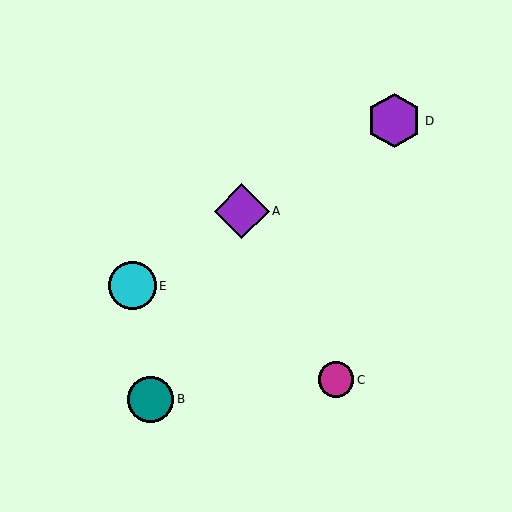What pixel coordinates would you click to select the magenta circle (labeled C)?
Click at (336, 380) to select the magenta circle C.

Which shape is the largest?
The purple diamond (labeled A) is the largest.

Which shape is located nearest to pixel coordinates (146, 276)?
The cyan circle (labeled E) at (133, 286) is nearest to that location.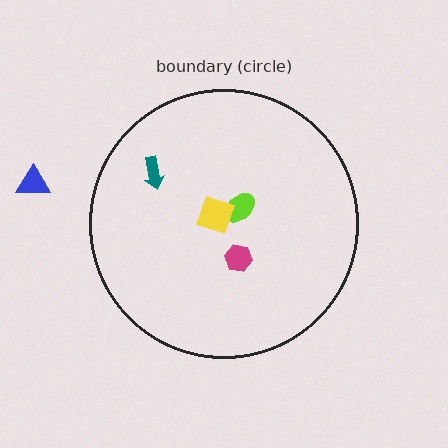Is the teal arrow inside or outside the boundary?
Inside.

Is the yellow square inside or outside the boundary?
Inside.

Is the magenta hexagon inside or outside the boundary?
Inside.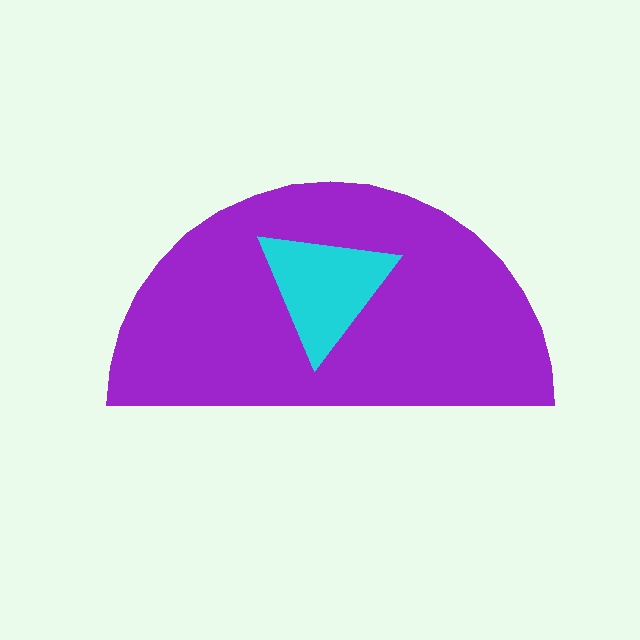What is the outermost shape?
The purple semicircle.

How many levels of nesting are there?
2.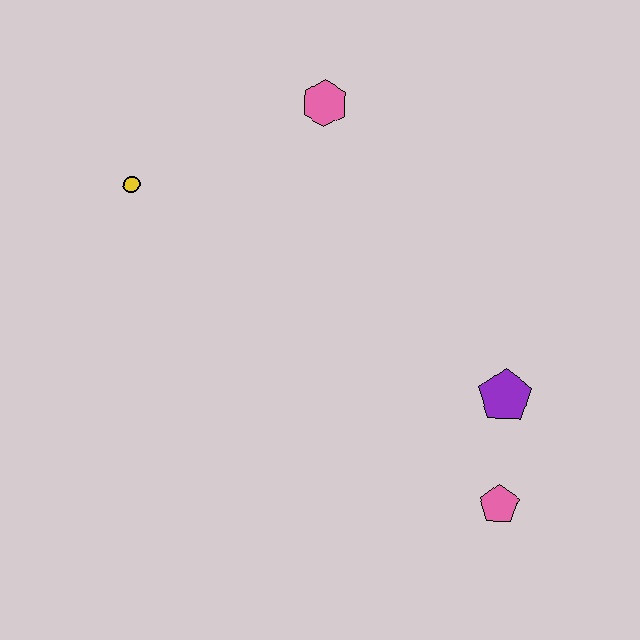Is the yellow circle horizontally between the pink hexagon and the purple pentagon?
No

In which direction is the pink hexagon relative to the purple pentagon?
The pink hexagon is above the purple pentagon.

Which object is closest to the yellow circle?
The pink hexagon is closest to the yellow circle.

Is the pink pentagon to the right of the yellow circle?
Yes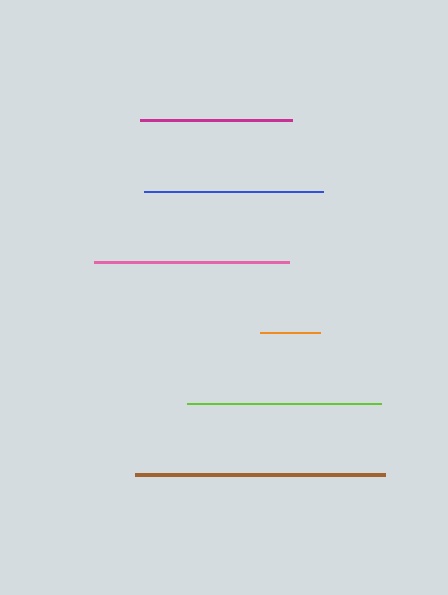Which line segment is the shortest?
The orange line is the shortest at approximately 61 pixels.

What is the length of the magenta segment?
The magenta segment is approximately 152 pixels long.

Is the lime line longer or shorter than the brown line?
The brown line is longer than the lime line.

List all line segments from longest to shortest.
From longest to shortest: brown, pink, lime, blue, magenta, orange.